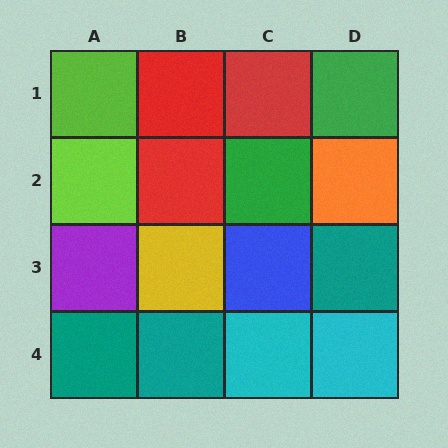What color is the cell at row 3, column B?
Yellow.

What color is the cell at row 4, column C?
Cyan.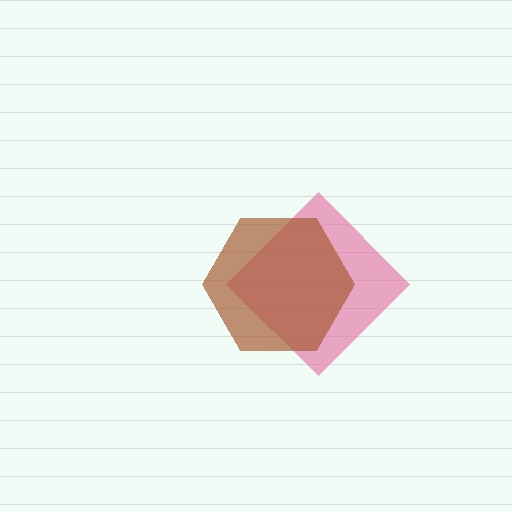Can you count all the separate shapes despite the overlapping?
Yes, there are 2 separate shapes.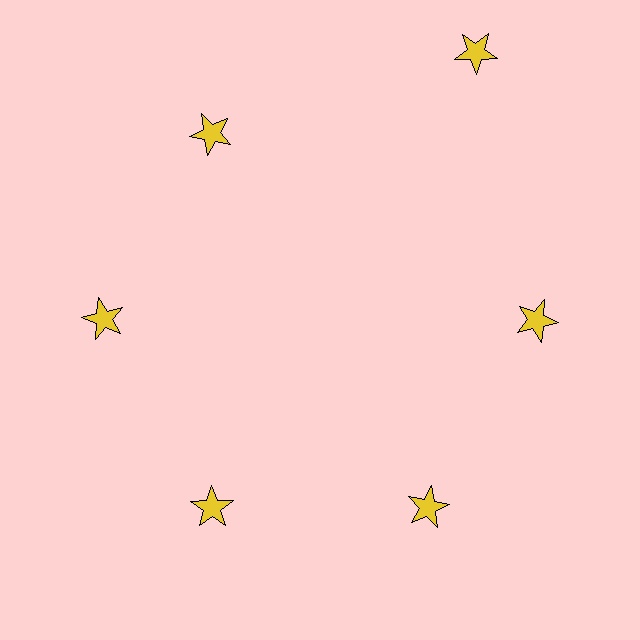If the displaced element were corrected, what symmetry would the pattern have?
It would have 6-fold rotational symmetry — the pattern would map onto itself every 60 degrees.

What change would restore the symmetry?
The symmetry would be restored by moving it inward, back onto the ring so that all 6 stars sit at equal angles and equal distance from the center.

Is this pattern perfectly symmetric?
No. The 6 yellow stars are arranged in a ring, but one element near the 1 o'clock position is pushed outward from the center, breaking the 6-fold rotational symmetry.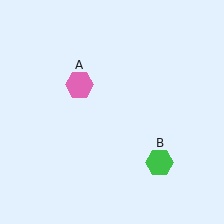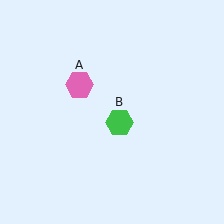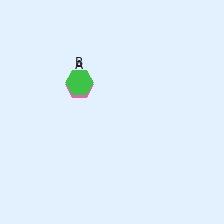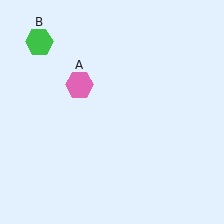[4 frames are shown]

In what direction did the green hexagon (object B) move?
The green hexagon (object B) moved up and to the left.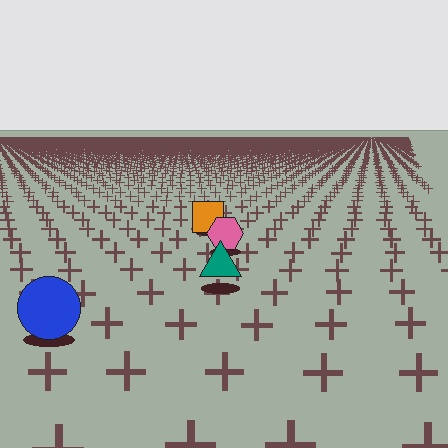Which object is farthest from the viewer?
The orange square is farthest from the viewer. It appears smaller and the ground texture around it is denser.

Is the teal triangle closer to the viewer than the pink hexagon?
Yes. The teal triangle is closer — you can tell from the texture gradient: the ground texture is coarser near it.